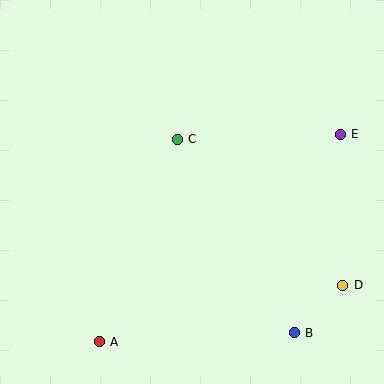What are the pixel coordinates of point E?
Point E is at (340, 134).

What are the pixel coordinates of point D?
Point D is at (343, 285).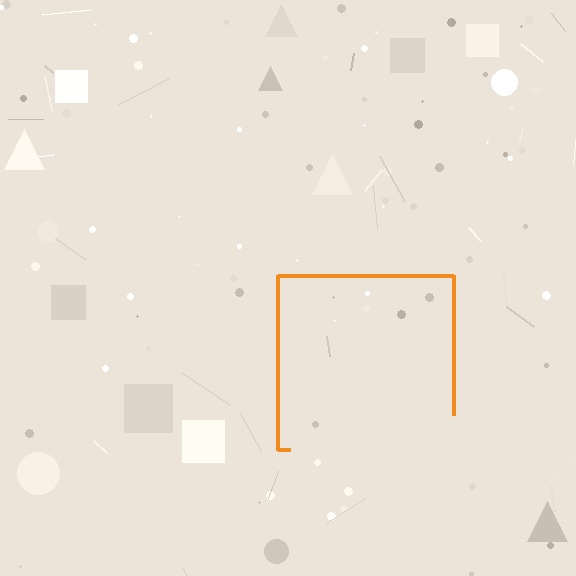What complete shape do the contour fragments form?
The contour fragments form a square.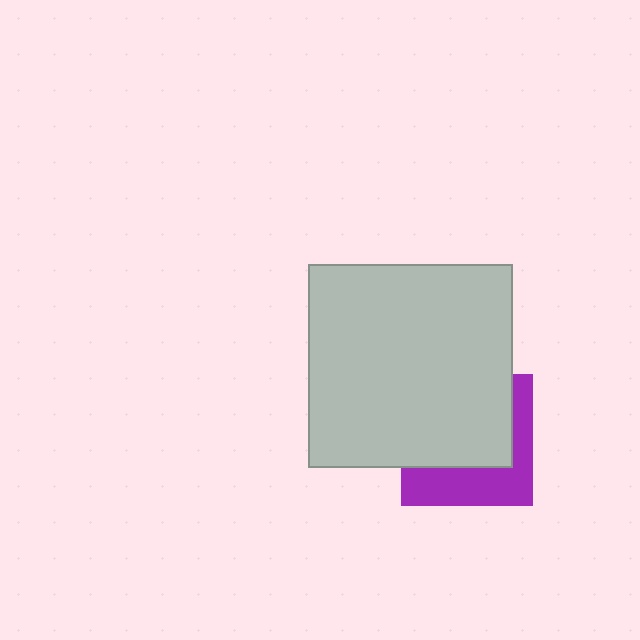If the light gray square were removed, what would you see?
You would see the complete purple square.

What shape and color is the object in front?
The object in front is a light gray square.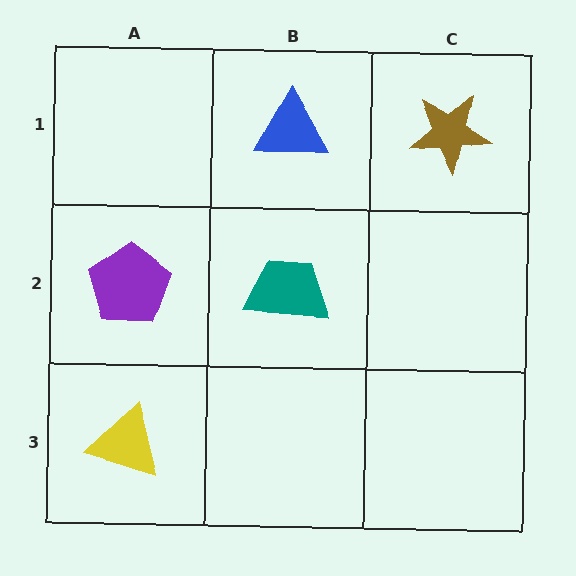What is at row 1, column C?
A brown star.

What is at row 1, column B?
A blue triangle.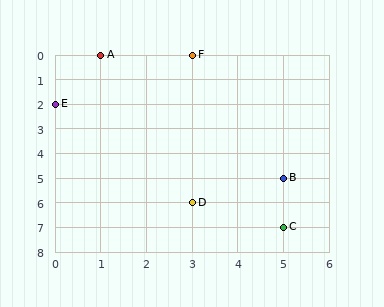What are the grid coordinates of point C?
Point C is at grid coordinates (5, 7).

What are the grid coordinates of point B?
Point B is at grid coordinates (5, 5).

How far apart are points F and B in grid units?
Points F and B are 2 columns and 5 rows apart (about 5.4 grid units diagonally).